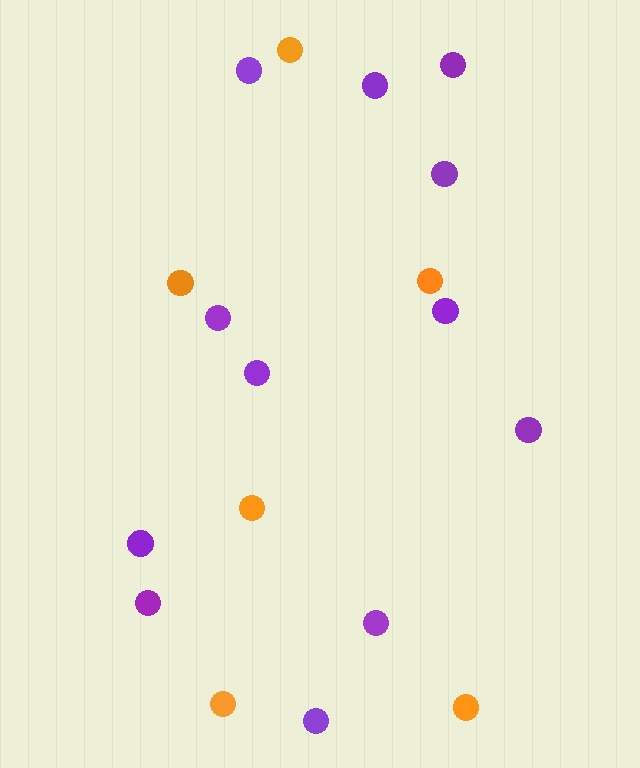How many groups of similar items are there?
There are 2 groups: one group of purple circles (12) and one group of orange circles (6).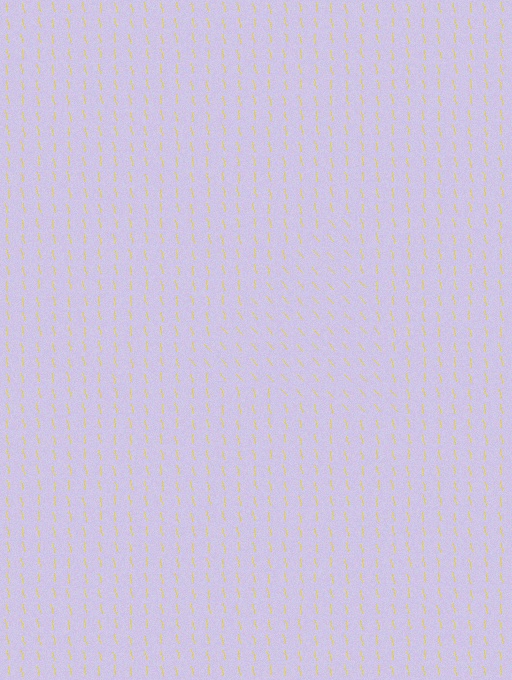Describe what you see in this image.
The image is filled with small yellow line segments. A triangle region in the image has lines oriented differently from the surrounding lines, creating a visible texture boundary.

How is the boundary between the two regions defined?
The boundary is defined purely by a change in line orientation (approximately 31 degrees difference). All lines are the same color and thickness.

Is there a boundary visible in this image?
Yes, there is a texture boundary formed by a change in line orientation.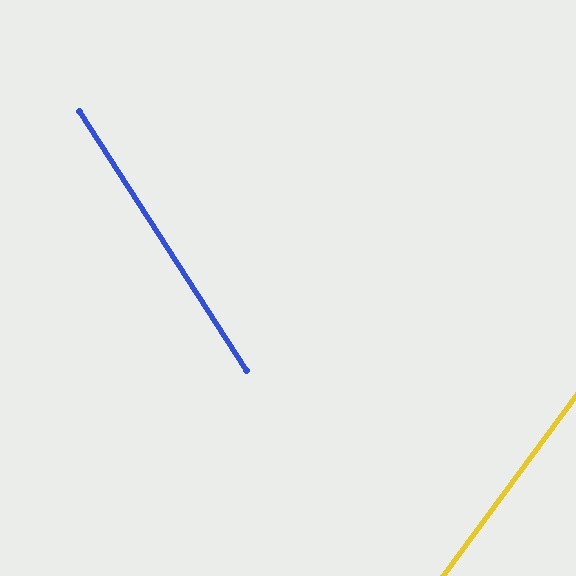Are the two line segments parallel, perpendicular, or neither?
Neither parallel nor perpendicular — they differ by about 69°.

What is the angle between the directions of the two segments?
Approximately 69 degrees.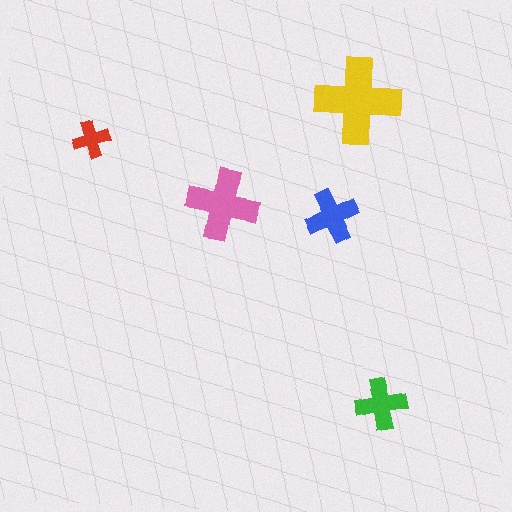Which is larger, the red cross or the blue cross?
The blue one.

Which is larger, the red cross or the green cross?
The green one.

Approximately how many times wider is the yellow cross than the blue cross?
About 1.5 times wider.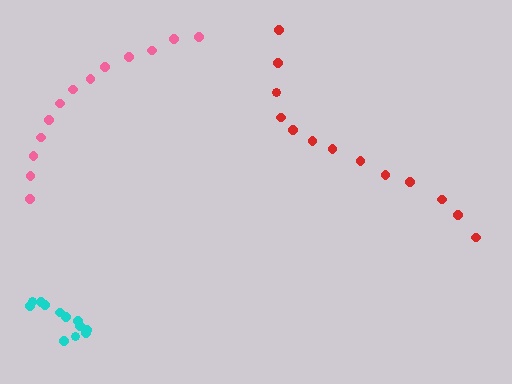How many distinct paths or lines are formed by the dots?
There are 3 distinct paths.